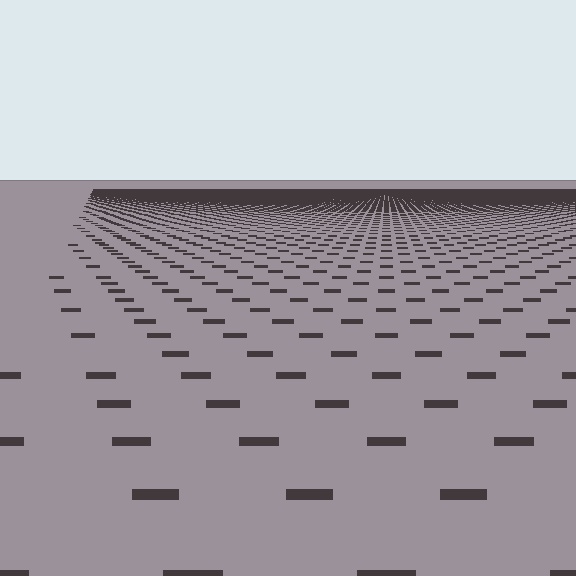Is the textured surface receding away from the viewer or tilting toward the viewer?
The surface is receding away from the viewer. Texture elements get smaller and denser toward the top.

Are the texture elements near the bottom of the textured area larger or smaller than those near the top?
Larger. Near the bottom, elements are closer to the viewer and appear at a bigger on-screen size.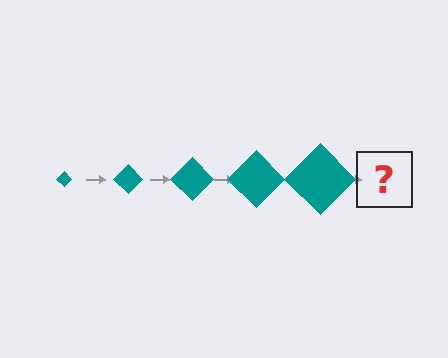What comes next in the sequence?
The next element should be a teal diamond, larger than the previous one.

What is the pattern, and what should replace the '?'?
The pattern is that the diamond gets progressively larger each step. The '?' should be a teal diamond, larger than the previous one.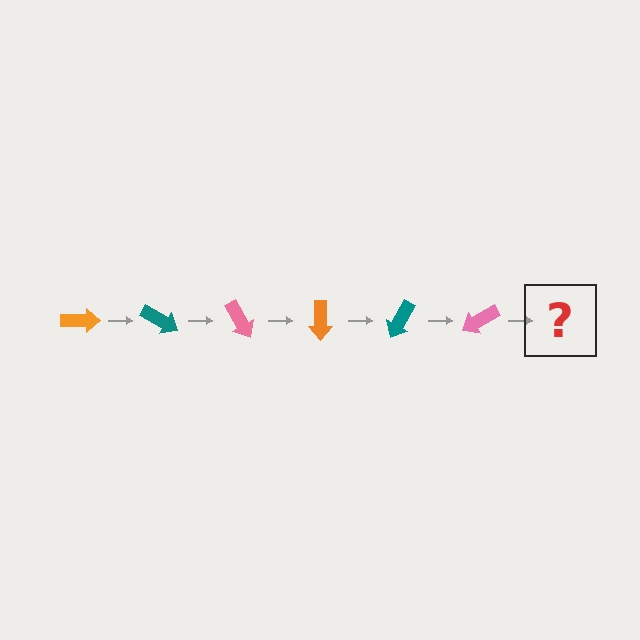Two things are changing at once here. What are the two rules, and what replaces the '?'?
The two rules are that it rotates 30 degrees each step and the color cycles through orange, teal, and pink. The '?' should be an orange arrow, rotated 180 degrees from the start.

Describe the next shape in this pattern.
It should be an orange arrow, rotated 180 degrees from the start.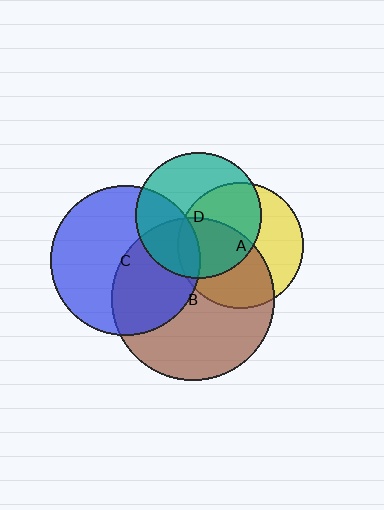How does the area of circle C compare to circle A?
Approximately 1.4 times.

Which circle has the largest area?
Circle B (brown).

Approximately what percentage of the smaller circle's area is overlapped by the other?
Approximately 45%.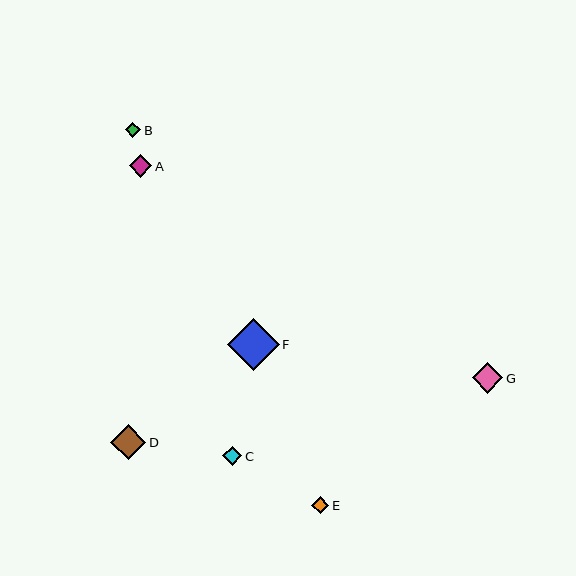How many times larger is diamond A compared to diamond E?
Diamond A is approximately 1.3 times the size of diamond E.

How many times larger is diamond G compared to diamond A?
Diamond G is approximately 1.4 times the size of diamond A.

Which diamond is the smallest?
Diamond B is the smallest with a size of approximately 15 pixels.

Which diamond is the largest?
Diamond F is the largest with a size of approximately 52 pixels.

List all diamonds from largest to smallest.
From largest to smallest: F, D, G, A, C, E, B.